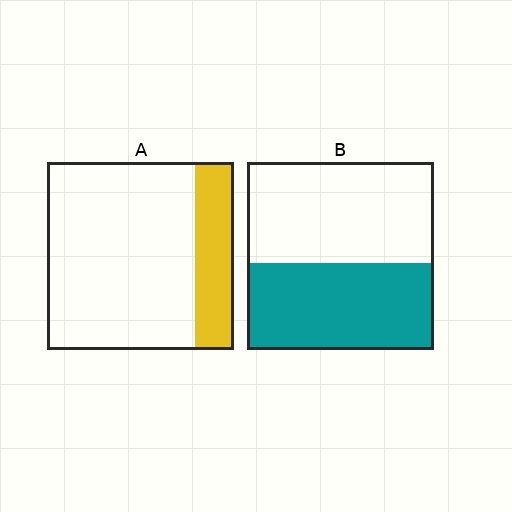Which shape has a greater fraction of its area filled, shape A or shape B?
Shape B.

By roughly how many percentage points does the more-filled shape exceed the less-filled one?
By roughly 25 percentage points (B over A).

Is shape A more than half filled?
No.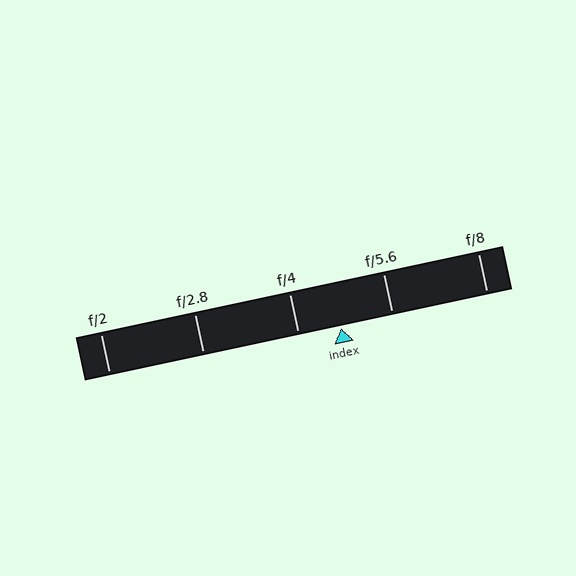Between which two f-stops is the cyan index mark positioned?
The index mark is between f/4 and f/5.6.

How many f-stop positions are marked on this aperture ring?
There are 5 f-stop positions marked.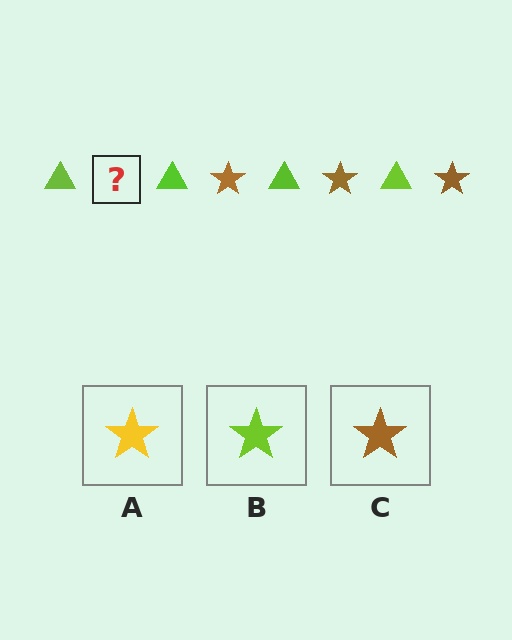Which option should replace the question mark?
Option C.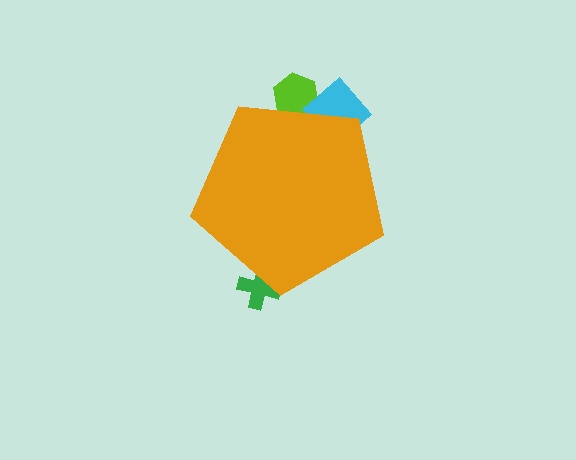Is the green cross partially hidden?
Yes, the green cross is partially hidden behind the orange pentagon.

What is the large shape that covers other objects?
An orange pentagon.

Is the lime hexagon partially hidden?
Yes, the lime hexagon is partially hidden behind the orange pentagon.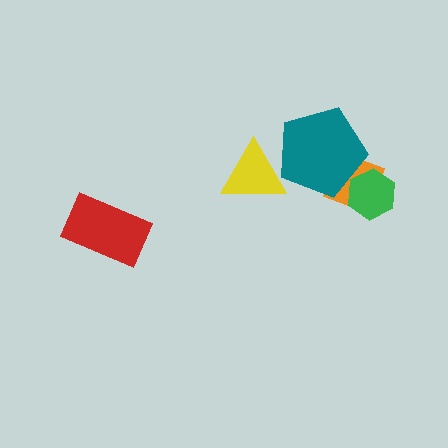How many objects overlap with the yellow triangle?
1 object overlaps with the yellow triangle.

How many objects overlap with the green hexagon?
2 objects overlap with the green hexagon.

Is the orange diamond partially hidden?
Yes, it is partially covered by another shape.